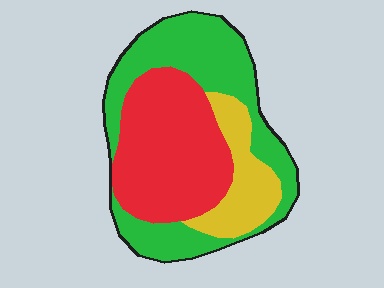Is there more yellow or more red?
Red.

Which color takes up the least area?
Yellow, at roughly 15%.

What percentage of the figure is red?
Red takes up about two fifths (2/5) of the figure.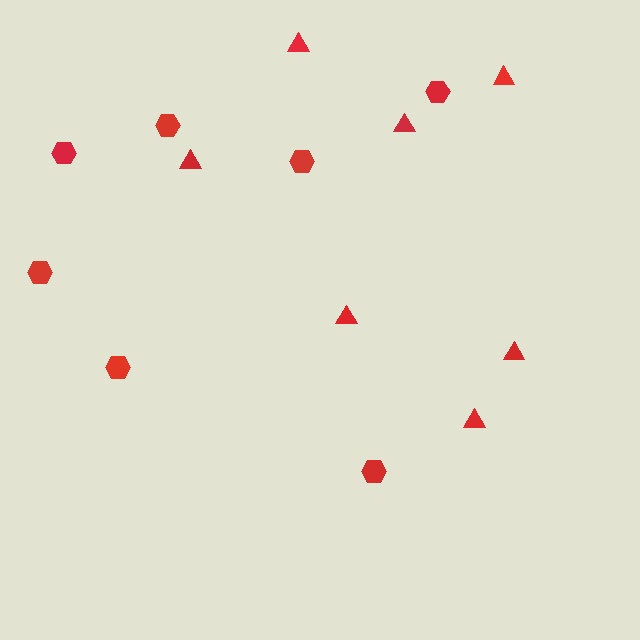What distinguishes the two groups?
There are 2 groups: one group of hexagons (7) and one group of triangles (7).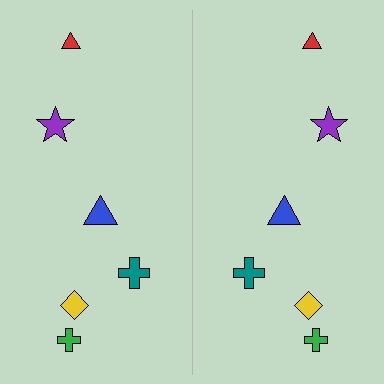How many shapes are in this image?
There are 12 shapes in this image.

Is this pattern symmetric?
Yes, this pattern has bilateral (reflection) symmetry.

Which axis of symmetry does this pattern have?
The pattern has a vertical axis of symmetry running through the center of the image.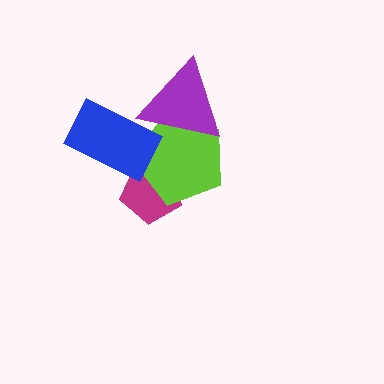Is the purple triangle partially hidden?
Yes, it is partially covered by another shape.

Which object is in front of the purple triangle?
The blue rectangle is in front of the purple triangle.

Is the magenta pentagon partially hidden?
Yes, it is partially covered by another shape.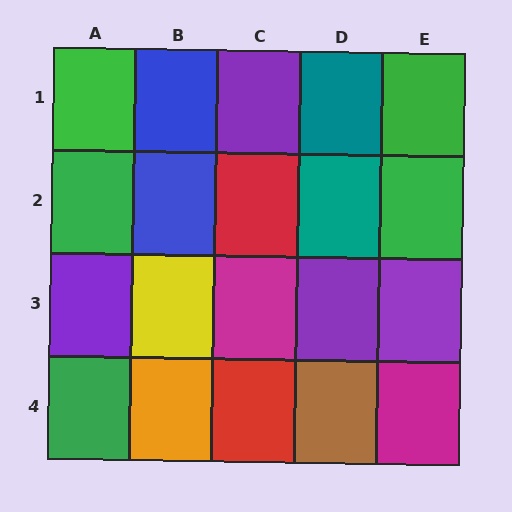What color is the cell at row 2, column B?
Blue.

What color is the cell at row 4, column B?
Orange.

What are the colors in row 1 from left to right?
Green, blue, purple, teal, green.